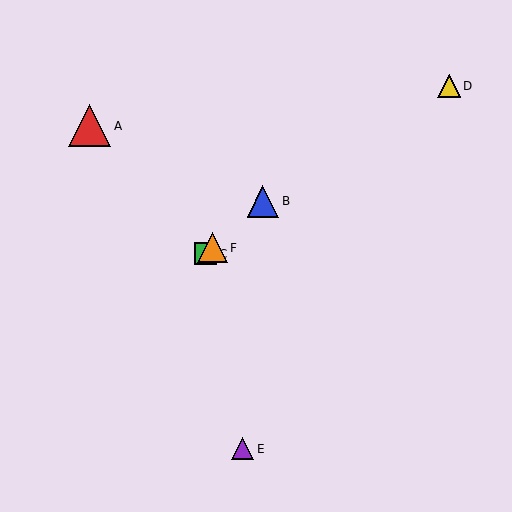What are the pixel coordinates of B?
Object B is at (263, 201).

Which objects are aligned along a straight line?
Objects B, C, F are aligned along a straight line.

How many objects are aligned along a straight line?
3 objects (B, C, F) are aligned along a straight line.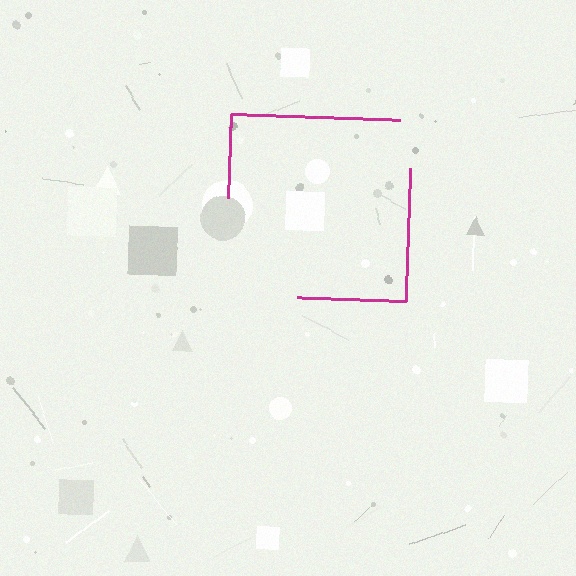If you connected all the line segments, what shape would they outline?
They would outline a square.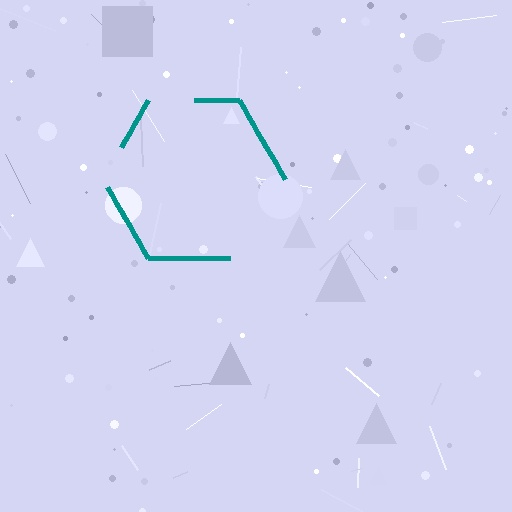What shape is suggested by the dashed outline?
The dashed outline suggests a hexagon.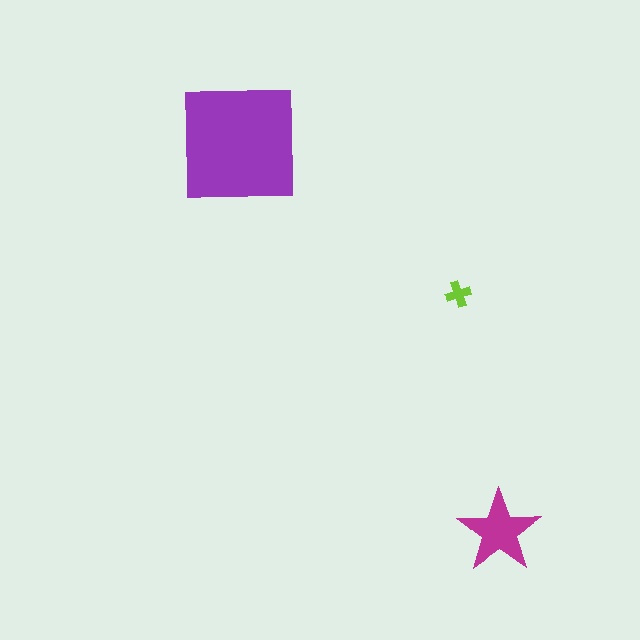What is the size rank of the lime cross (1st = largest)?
3rd.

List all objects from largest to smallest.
The purple square, the magenta star, the lime cross.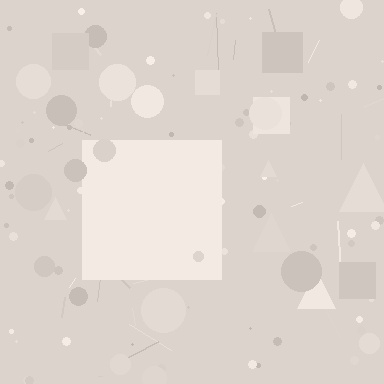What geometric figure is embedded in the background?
A square is embedded in the background.